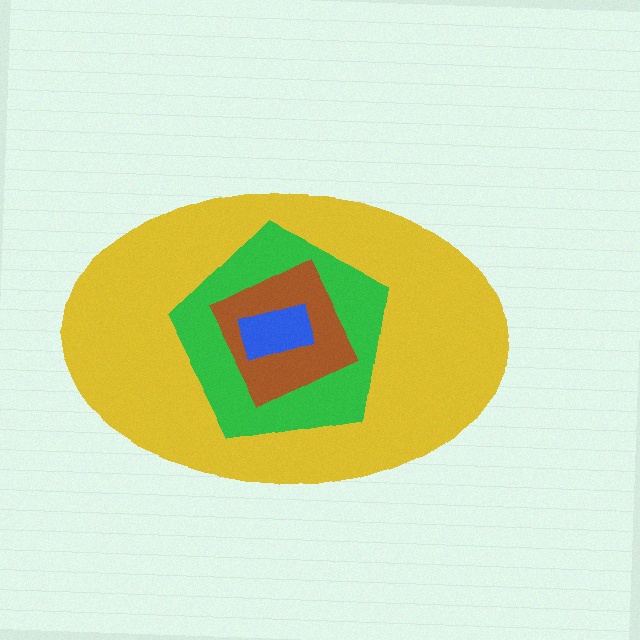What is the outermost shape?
The yellow ellipse.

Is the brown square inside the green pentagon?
Yes.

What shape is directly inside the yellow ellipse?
The green pentagon.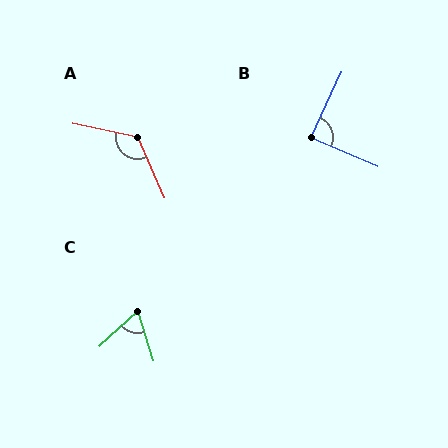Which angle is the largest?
A, at approximately 126 degrees.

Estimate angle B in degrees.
Approximately 89 degrees.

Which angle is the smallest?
C, at approximately 64 degrees.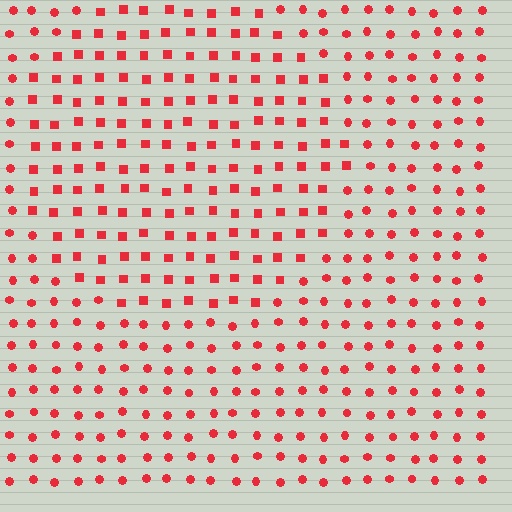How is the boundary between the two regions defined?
The boundary is defined by a change in element shape: squares inside vs. circles outside. All elements share the same color and spacing.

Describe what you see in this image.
The image is filled with small red elements arranged in a uniform grid. A circle-shaped region contains squares, while the surrounding area contains circles. The boundary is defined purely by the change in element shape.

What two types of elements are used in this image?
The image uses squares inside the circle region and circles outside it.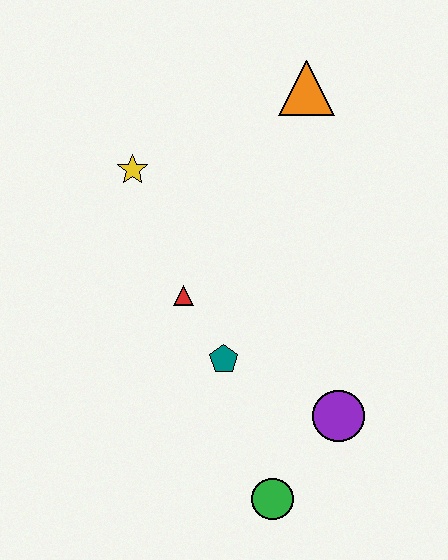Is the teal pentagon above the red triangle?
No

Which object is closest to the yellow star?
The red triangle is closest to the yellow star.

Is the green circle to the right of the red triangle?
Yes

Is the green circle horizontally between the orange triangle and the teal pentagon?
Yes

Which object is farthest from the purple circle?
The orange triangle is farthest from the purple circle.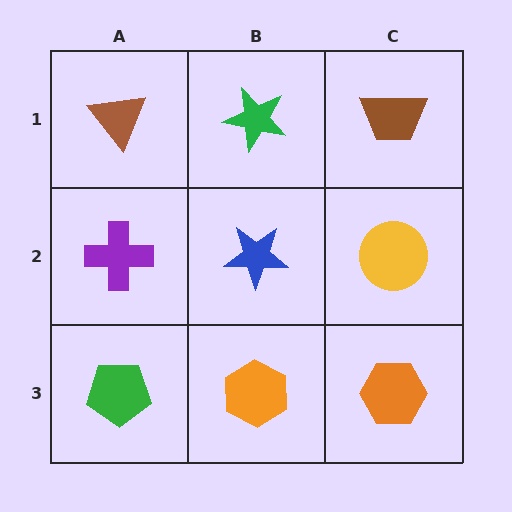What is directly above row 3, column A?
A purple cross.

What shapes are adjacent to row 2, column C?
A brown trapezoid (row 1, column C), an orange hexagon (row 3, column C), a blue star (row 2, column B).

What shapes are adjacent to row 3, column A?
A purple cross (row 2, column A), an orange hexagon (row 3, column B).